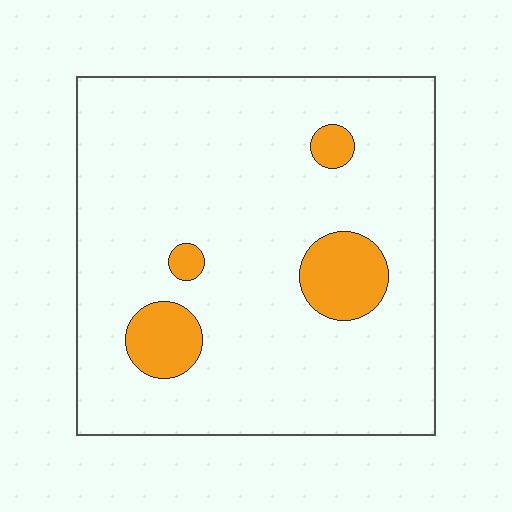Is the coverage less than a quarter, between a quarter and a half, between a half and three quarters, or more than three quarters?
Less than a quarter.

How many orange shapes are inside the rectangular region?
4.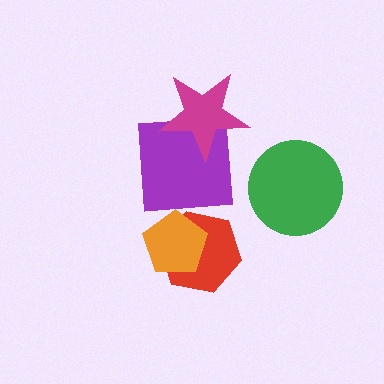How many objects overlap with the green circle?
0 objects overlap with the green circle.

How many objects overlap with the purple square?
1 object overlaps with the purple square.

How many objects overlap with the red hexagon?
1 object overlaps with the red hexagon.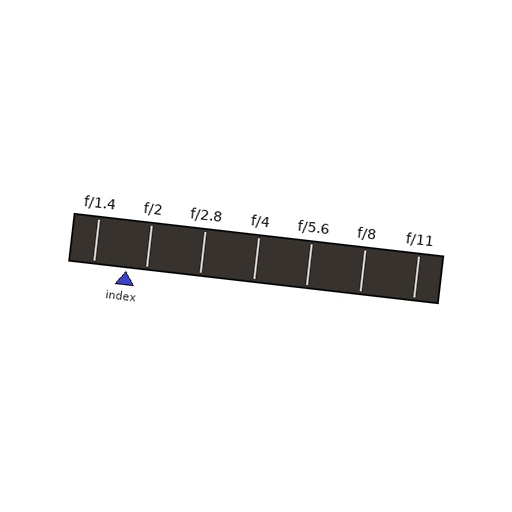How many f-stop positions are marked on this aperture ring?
There are 7 f-stop positions marked.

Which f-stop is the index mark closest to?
The index mark is closest to f/2.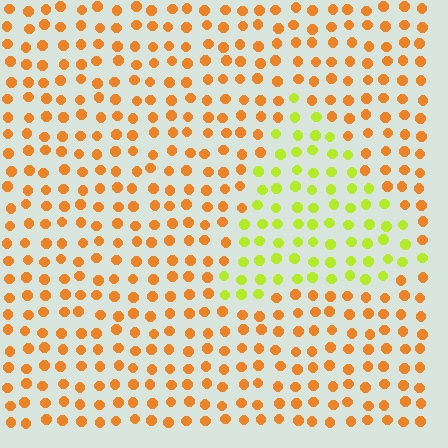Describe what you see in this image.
The image is filled with small orange elements in a uniform arrangement. A triangle-shaped region is visible where the elements are tinted to a slightly different hue, forming a subtle color boundary.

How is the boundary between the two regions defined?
The boundary is defined purely by a slight shift in hue (about 49 degrees). Spacing, size, and orientation are identical on both sides.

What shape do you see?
I see a triangle.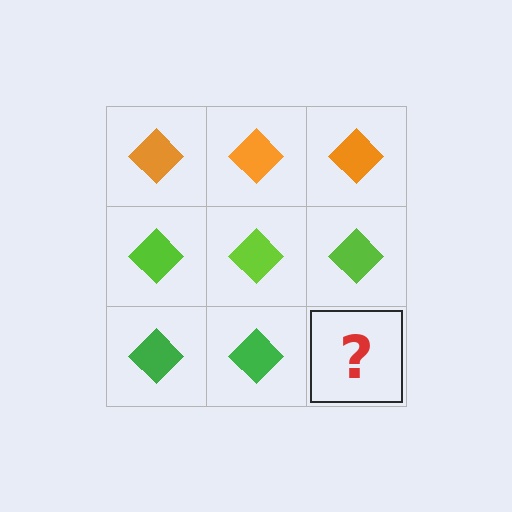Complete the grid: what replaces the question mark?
The question mark should be replaced with a green diamond.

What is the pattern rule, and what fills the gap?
The rule is that each row has a consistent color. The gap should be filled with a green diamond.